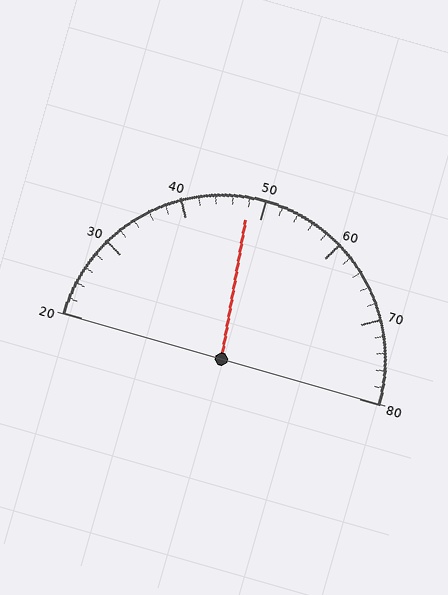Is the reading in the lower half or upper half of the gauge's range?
The reading is in the lower half of the range (20 to 80).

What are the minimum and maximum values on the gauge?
The gauge ranges from 20 to 80.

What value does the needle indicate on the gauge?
The needle indicates approximately 48.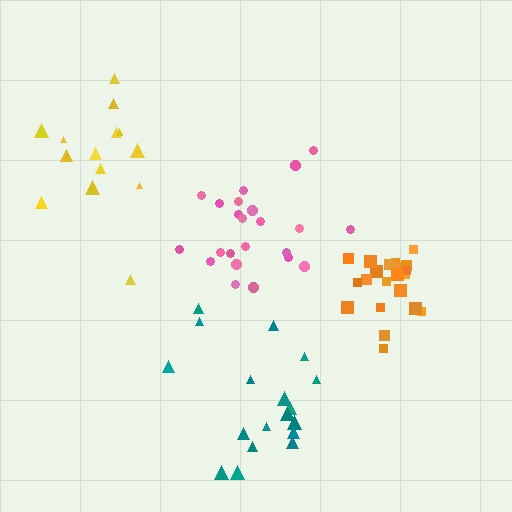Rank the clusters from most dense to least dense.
orange, pink, yellow, teal.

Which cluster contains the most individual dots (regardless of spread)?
Pink (23).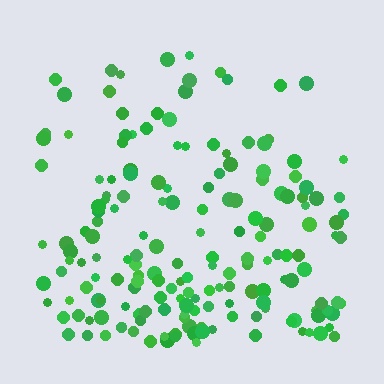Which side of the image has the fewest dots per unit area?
The top.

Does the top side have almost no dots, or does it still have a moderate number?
Still a moderate number, just noticeably fewer than the bottom.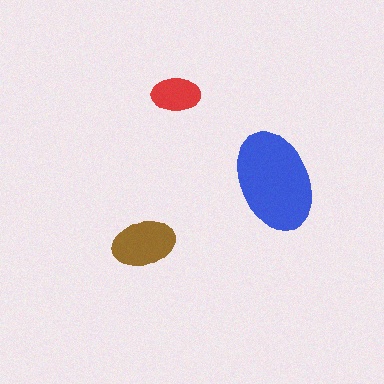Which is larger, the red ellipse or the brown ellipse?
The brown one.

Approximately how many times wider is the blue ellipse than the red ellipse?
About 2 times wider.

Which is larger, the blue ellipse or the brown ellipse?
The blue one.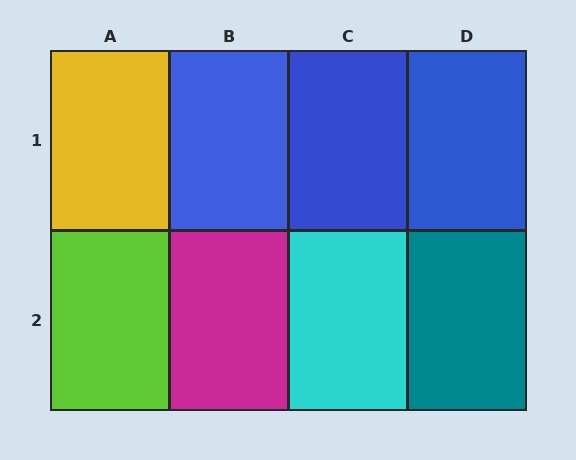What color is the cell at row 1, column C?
Blue.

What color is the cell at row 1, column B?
Blue.